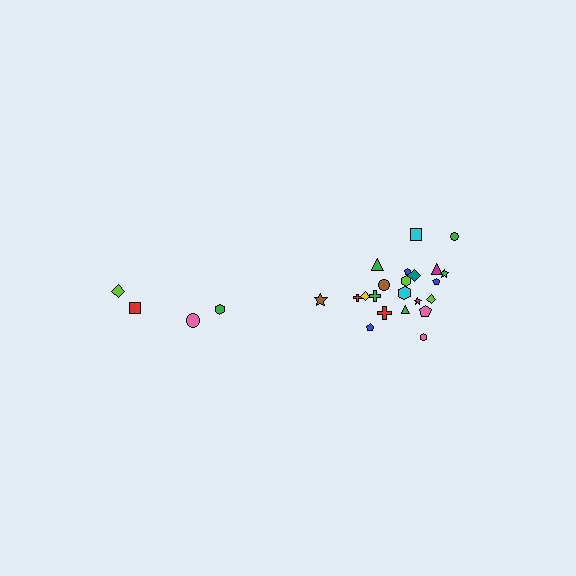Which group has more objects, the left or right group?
The right group.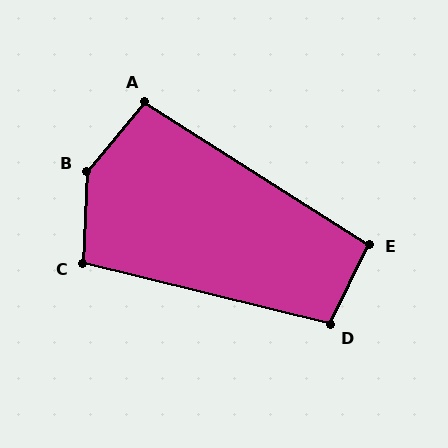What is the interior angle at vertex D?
Approximately 102 degrees (obtuse).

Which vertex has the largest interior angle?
B, at approximately 144 degrees.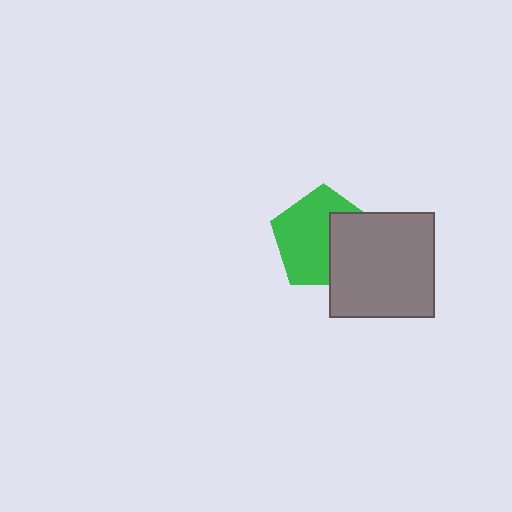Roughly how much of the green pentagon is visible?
About half of it is visible (roughly 63%).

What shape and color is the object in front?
The object in front is a gray square.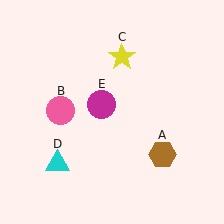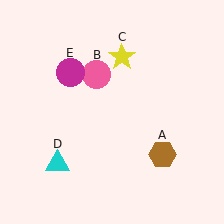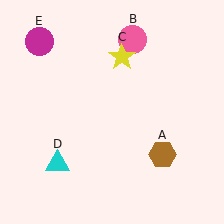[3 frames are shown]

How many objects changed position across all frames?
2 objects changed position: pink circle (object B), magenta circle (object E).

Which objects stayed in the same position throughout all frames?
Brown hexagon (object A) and yellow star (object C) and cyan triangle (object D) remained stationary.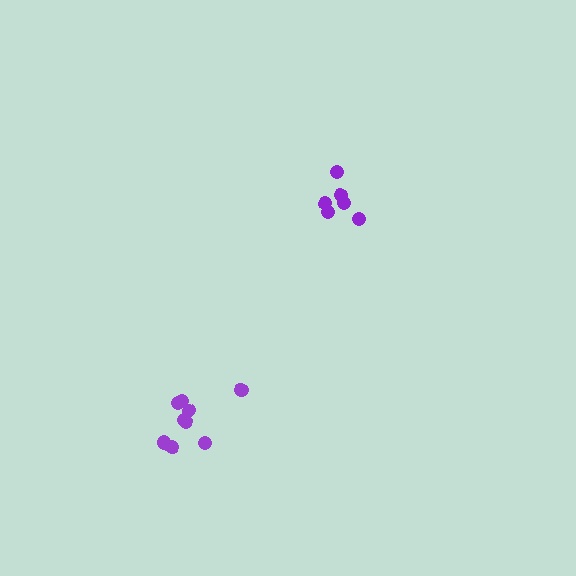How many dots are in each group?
Group 1: 9 dots, Group 2: 6 dots (15 total).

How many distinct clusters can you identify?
There are 2 distinct clusters.